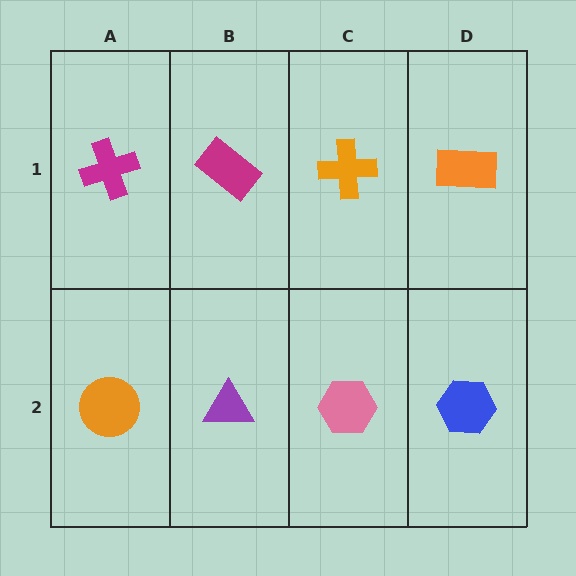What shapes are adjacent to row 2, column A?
A magenta cross (row 1, column A), a purple triangle (row 2, column B).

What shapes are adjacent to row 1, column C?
A pink hexagon (row 2, column C), a magenta rectangle (row 1, column B), an orange rectangle (row 1, column D).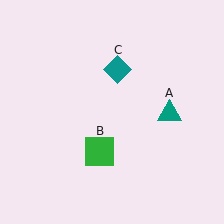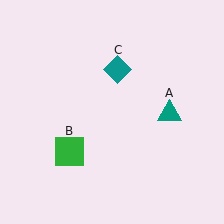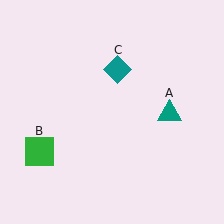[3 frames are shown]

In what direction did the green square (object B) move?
The green square (object B) moved left.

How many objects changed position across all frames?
1 object changed position: green square (object B).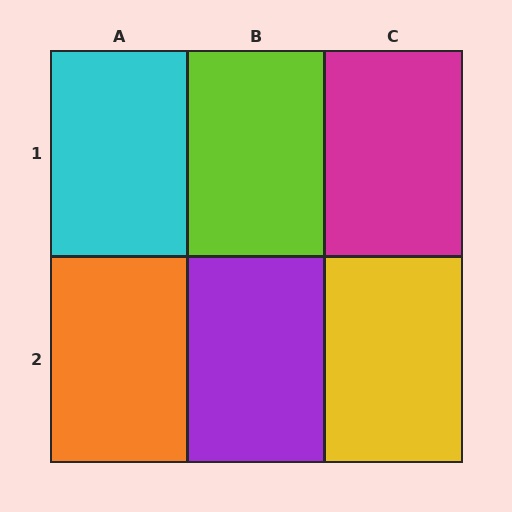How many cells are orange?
1 cell is orange.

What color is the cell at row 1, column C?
Magenta.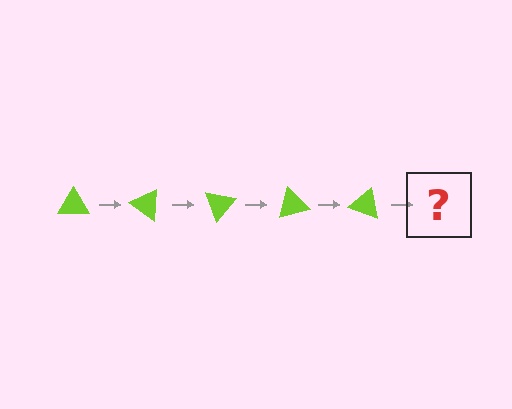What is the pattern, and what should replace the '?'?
The pattern is that the triangle rotates 35 degrees each step. The '?' should be a lime triangle rotated 175 degrees.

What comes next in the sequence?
The next element should be a lime triangle rotated 175 degrees.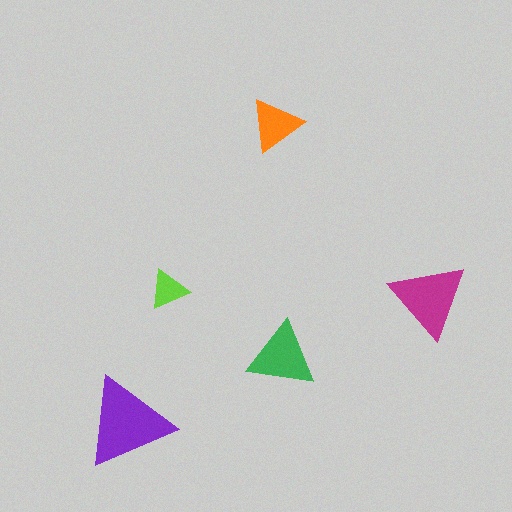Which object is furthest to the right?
The magenta triangle is rightmost.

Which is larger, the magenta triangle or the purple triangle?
The purple one.